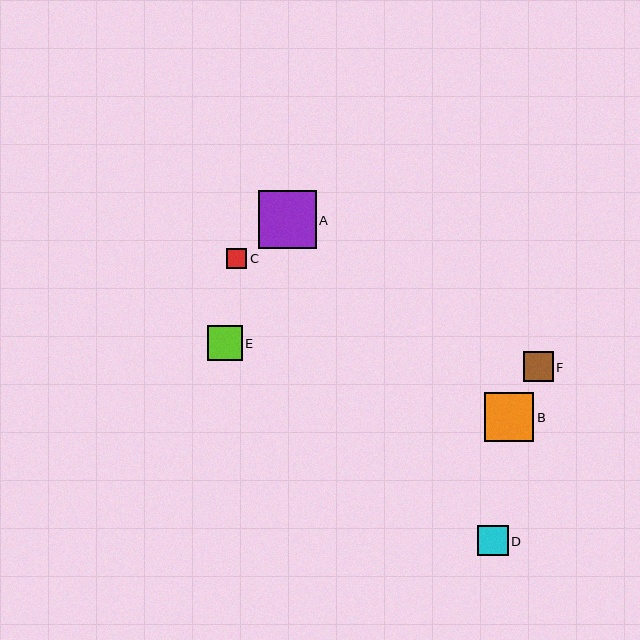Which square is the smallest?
Square C is the smallest with a size of approximately 20 pixels.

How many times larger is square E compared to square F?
Square E is approximately 1.2 times the size of square F.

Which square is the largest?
Square A is the largest with a size of approximately 58 pixels.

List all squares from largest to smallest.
From largest to smallest: A, B, E, D, F, C.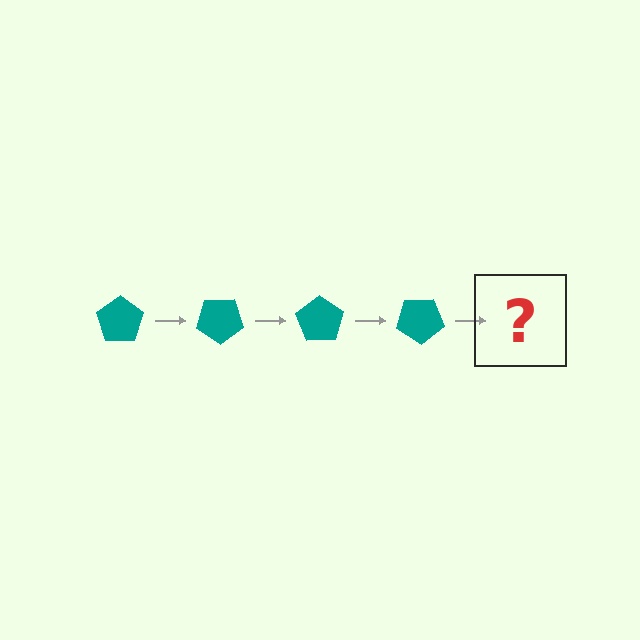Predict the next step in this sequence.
The next step is a teal pentagon rotated 140 degrees.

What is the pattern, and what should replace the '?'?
The pattern is that the pentagon rotates 35 degrees each step. The '?' should be a teal pentagon rotated 140 degrees.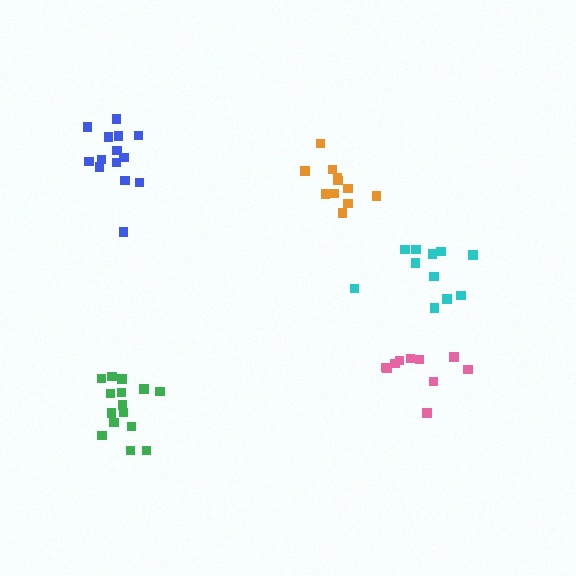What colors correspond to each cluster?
The clusters are colored: pink, cyan, orange, green, blue.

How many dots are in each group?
Group 1: 10 dots, Group 2: 11 dots, Group 3: 11 dots, Group 4: 15 dots, Group 5: 14 dots (61 total).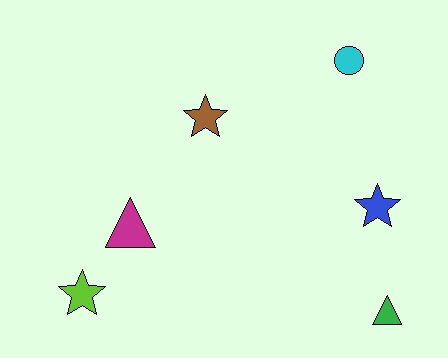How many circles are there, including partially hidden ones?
There is 1 circle.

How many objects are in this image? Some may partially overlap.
There are 6 objects.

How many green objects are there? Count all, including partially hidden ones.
There is 1 green object.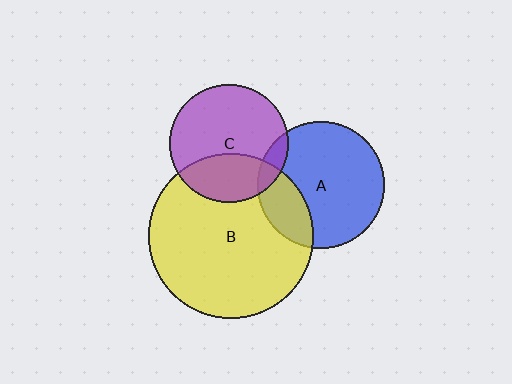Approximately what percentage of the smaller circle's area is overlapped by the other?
Approximately 25%.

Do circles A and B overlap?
Yes.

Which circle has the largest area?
Circle B (yellow).